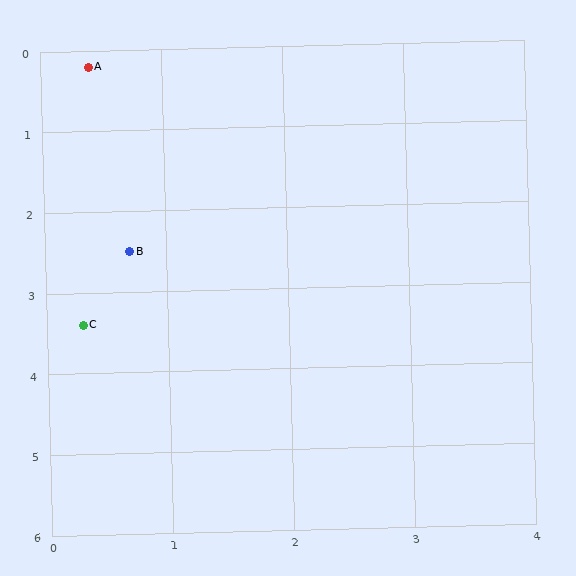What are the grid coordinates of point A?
Point A is at approximately (0.4, 0.2).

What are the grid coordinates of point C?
Point C is at approximately (0.3, 3.4).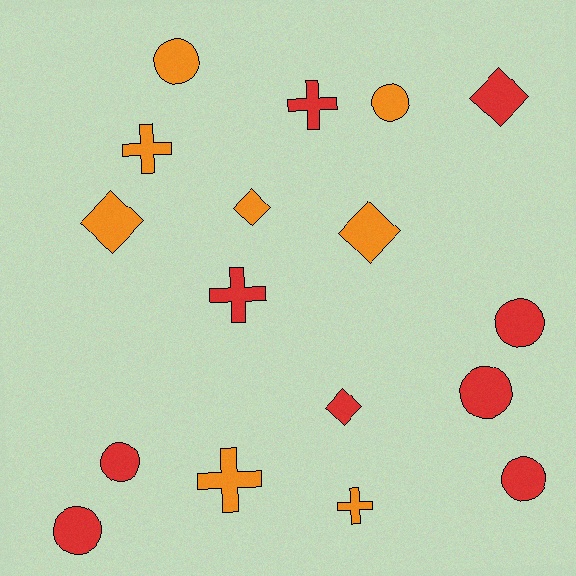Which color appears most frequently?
Red, with 9 objects.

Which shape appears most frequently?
Circle, with 7 objects.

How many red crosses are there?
There are 2 red crosses.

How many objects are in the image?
There are 17 objects.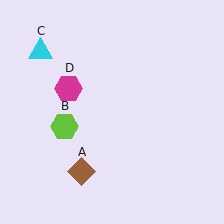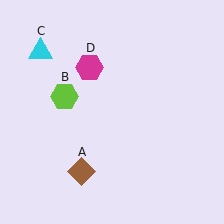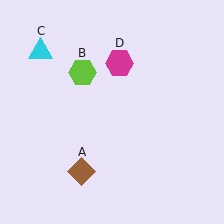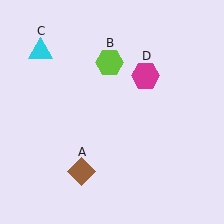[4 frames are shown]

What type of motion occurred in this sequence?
The lime hexagon (object B), magenta hexagon (object D) rotated clockwise around the center of the scene.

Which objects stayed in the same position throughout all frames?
Brown diamond (object A) and cyan triangle (object C) remained stationary.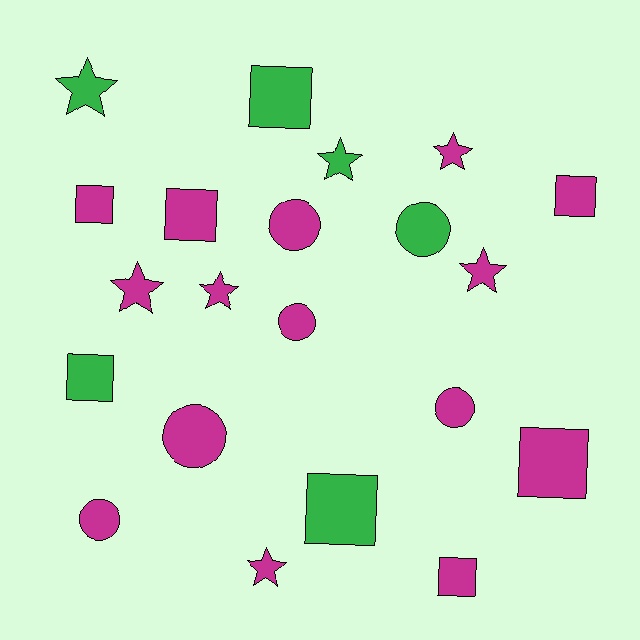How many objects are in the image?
There are 21 objects.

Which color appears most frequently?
Magenta, with 15 objects.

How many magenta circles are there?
There are 5 magenta circles.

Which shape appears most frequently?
Square, with 8 objects.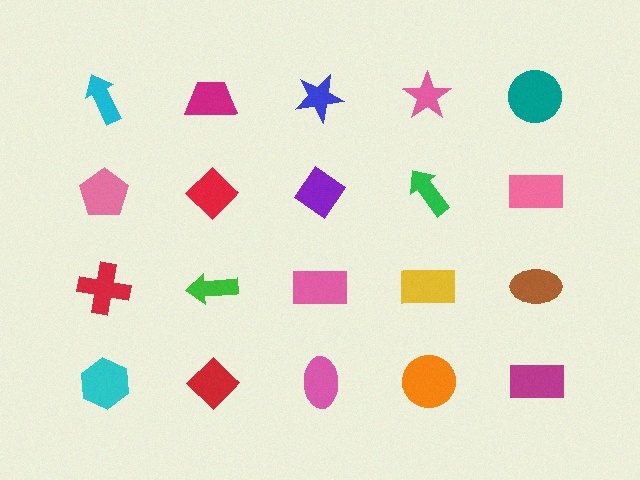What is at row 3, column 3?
A pink rectangle.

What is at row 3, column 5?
A brown ellipse.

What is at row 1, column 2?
A magenta trapezoid.